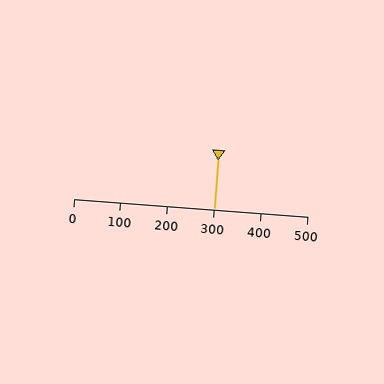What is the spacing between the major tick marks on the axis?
The major ticks are spaced 100 apart.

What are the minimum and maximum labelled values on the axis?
The axis runs from 0 to 500.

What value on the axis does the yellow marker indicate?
The marker indicates approximately 300.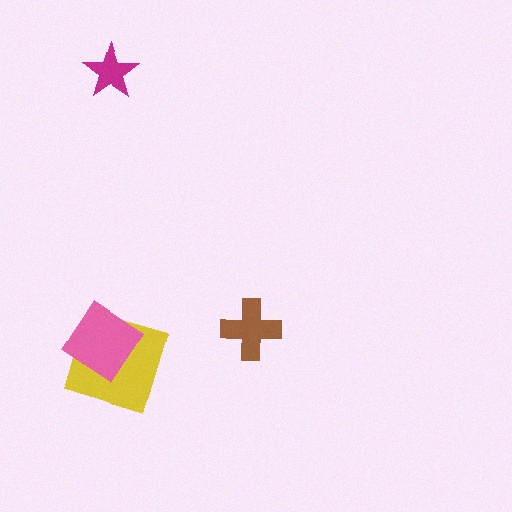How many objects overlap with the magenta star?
0 objects overlap with the magenta star.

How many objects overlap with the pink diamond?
1 object overlaps with the pink diamond.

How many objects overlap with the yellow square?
1 object overlaps with the yellow square.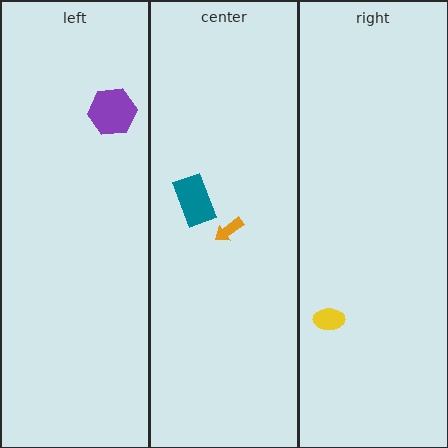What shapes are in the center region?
The teal rectangle, the orange arrow.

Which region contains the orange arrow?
The center region.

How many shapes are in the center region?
2.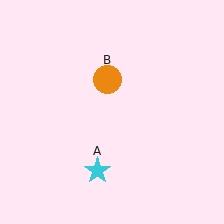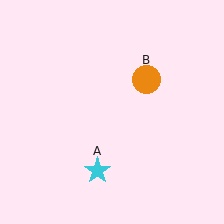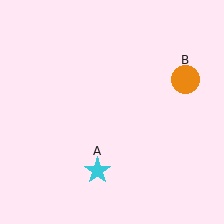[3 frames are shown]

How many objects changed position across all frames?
1 object changed position: orange circle (object B).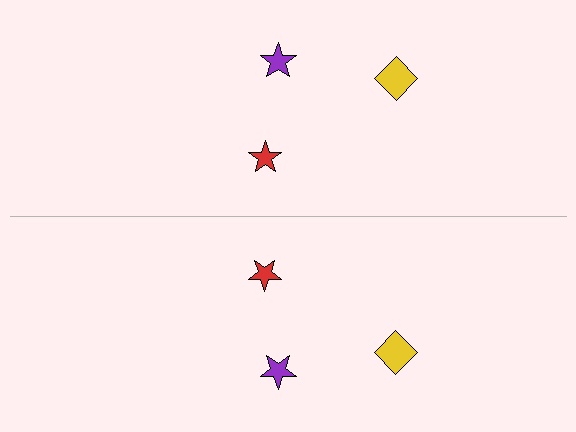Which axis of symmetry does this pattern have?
The pattern has a horizontal axis of symmetry running through the center of the image.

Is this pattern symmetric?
Yes, this pattern has bilateral (reflection) symmetry.